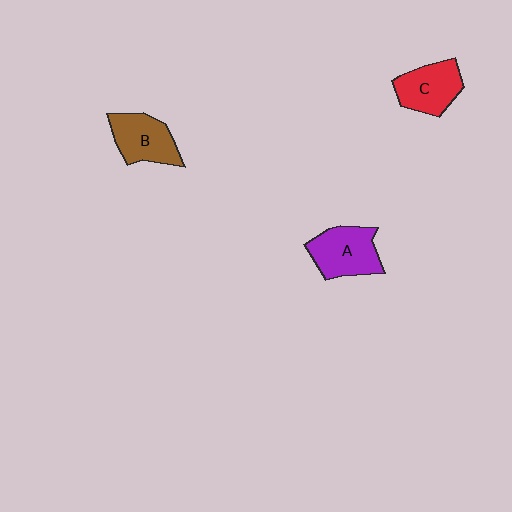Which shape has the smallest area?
Shape C (red).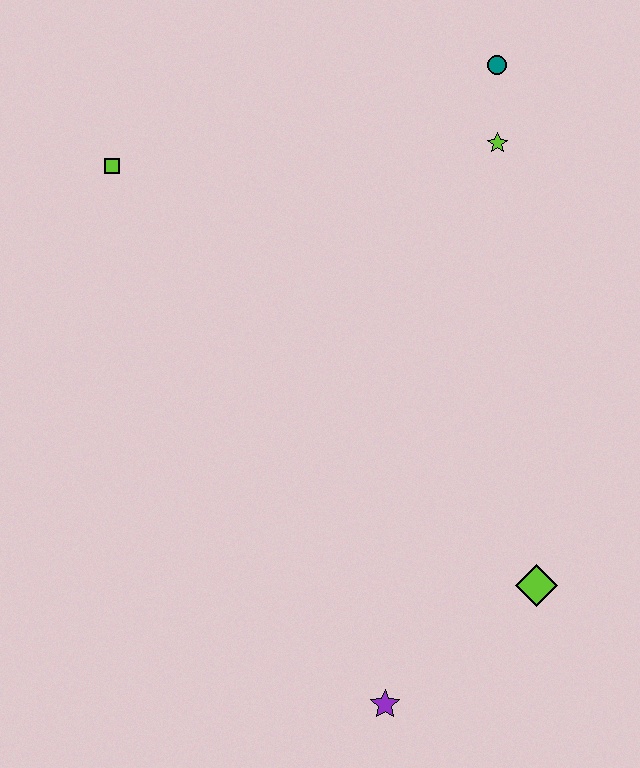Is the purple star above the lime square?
No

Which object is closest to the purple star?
The lime diamond is closest to the purple star.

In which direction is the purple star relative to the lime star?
The purple star is below the lime star.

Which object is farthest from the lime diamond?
The lime square is farthest from the lime diamond.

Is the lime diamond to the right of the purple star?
Yes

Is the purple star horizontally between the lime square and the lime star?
Yes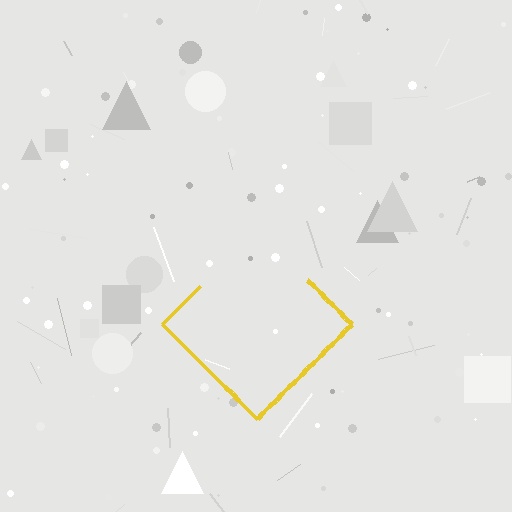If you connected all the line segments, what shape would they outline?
They would outline a diamond.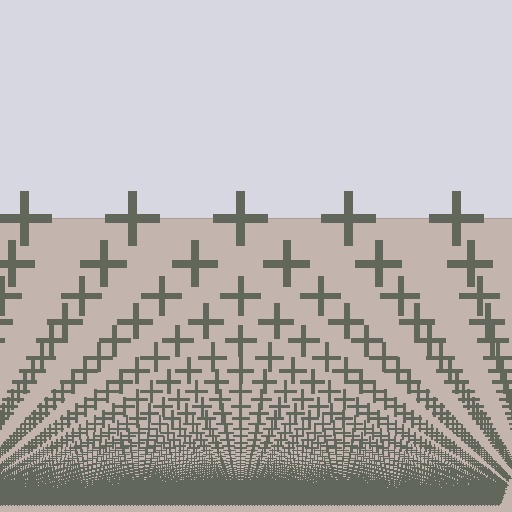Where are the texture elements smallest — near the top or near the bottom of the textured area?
Near the bottom.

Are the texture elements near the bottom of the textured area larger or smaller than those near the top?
Smaller. The gradient is inverted — elements near the bottom are smaller and denser.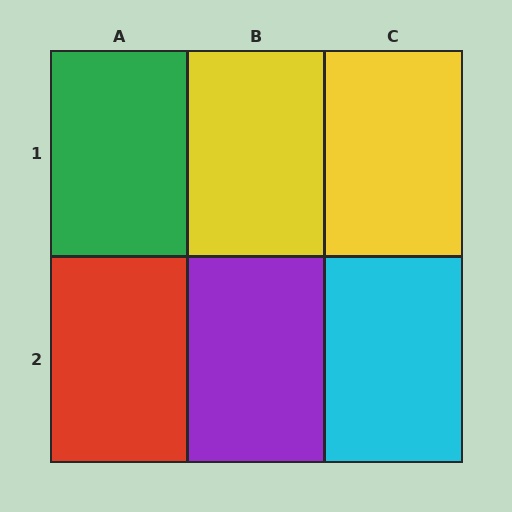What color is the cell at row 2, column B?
Purple.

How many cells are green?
1 cell is green.